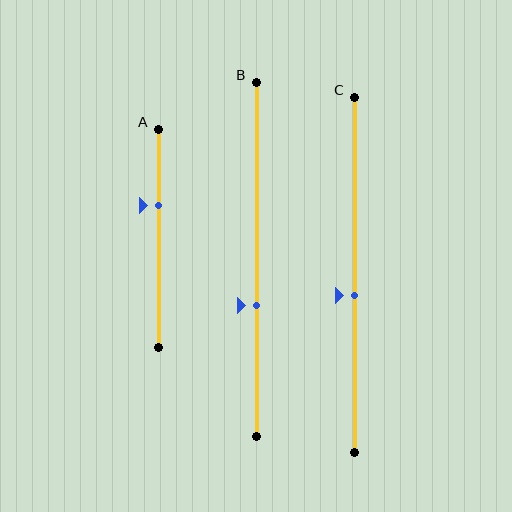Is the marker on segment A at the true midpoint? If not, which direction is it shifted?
No, the marker on segment A is shifted upward by about 15% of the segment length.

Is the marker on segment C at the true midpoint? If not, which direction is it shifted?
No, the marker on segment C is shifted downward by about 6% of the segment length.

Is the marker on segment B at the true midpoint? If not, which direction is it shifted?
No, the marker on segment B is shifted downward by about 13% of the segment length.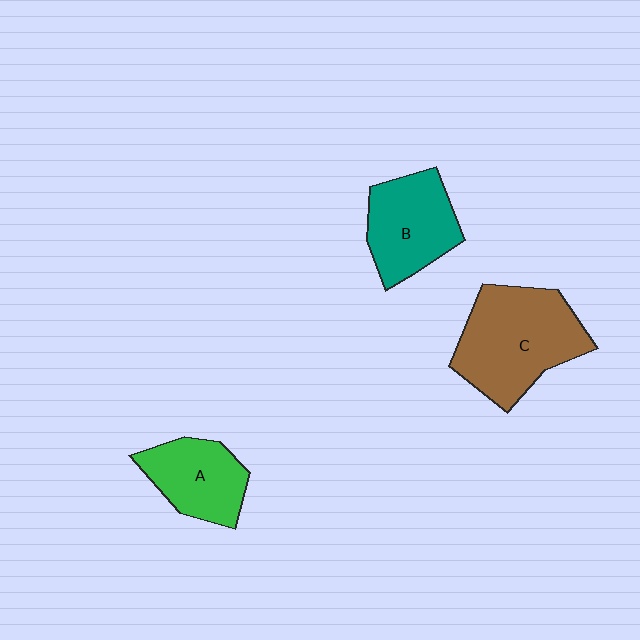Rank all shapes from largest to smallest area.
From largest to smallest: C (brown), B (teal), A (green).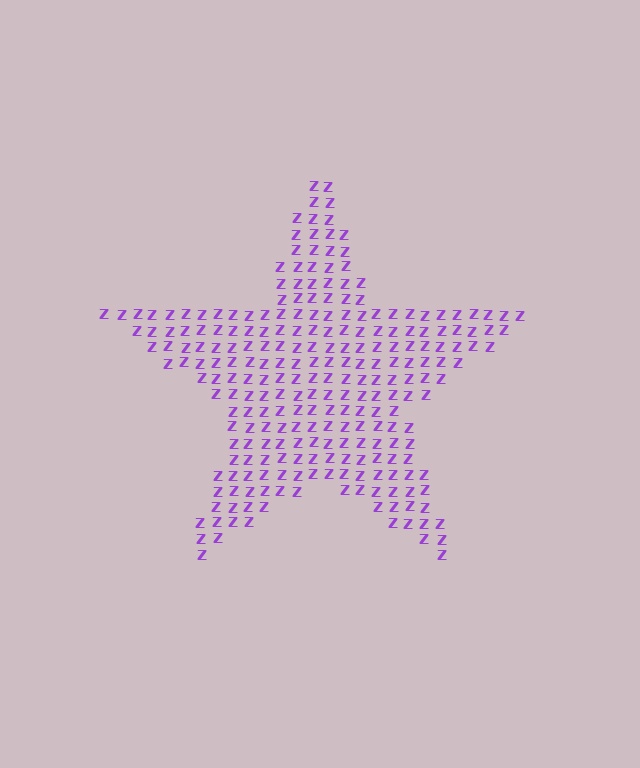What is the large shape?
The large shape is a star.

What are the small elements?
The small elements are letter Z's.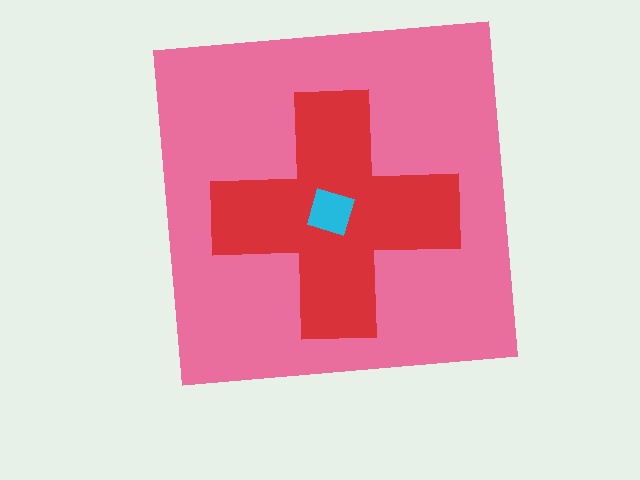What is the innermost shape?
The cyan diamond.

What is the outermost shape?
The pink square.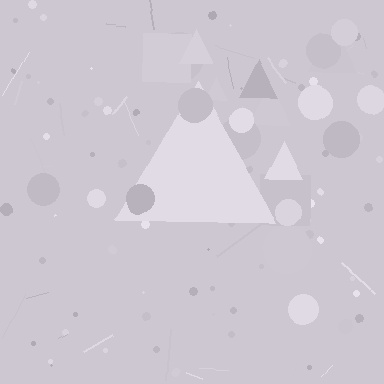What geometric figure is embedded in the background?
A triangle is embedded in the background.